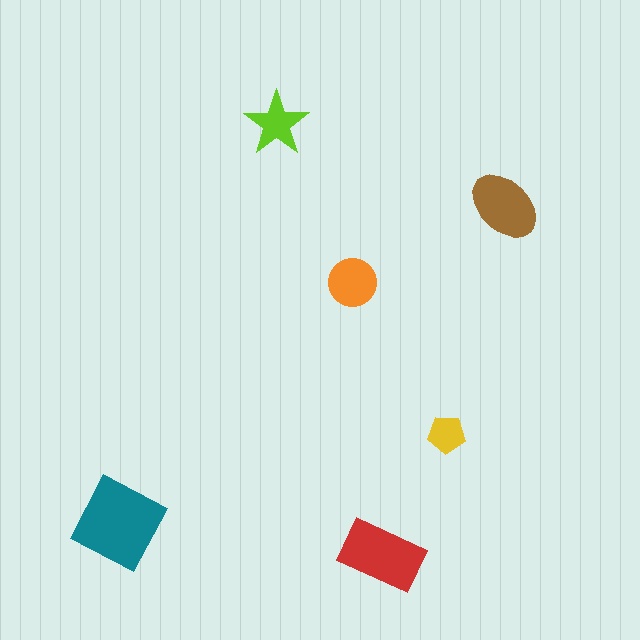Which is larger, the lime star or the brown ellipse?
The brown ellipse.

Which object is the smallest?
The yellow pentagon.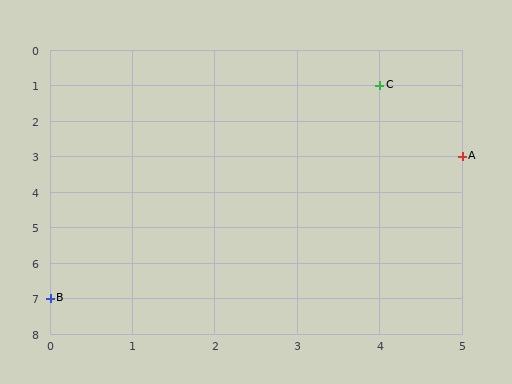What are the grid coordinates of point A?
Point A is at grid coordinates (5, 3).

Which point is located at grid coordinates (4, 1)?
Point C is at (4, 1).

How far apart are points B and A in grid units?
Points B and A are 5 columns and 4 rows apart (about 6.4 grid units diagonally).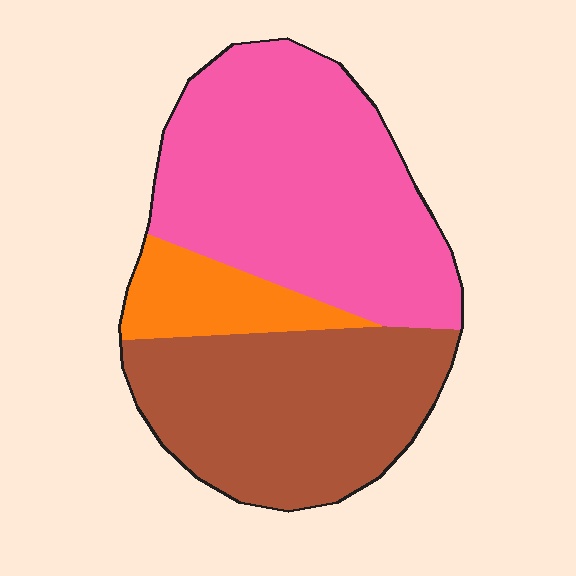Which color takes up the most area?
Pink, at roughly 50%.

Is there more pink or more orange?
Pink.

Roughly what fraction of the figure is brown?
Brown covers about 40% of the figure.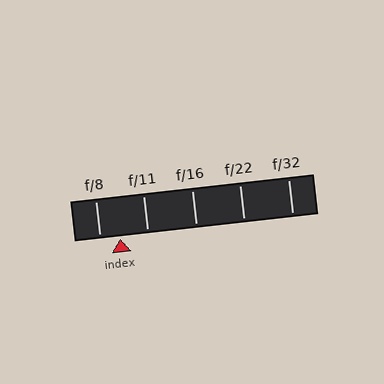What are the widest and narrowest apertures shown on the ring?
The widest aperture shown is f/8 and the narrowest is f/32.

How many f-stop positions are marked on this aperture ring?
There are 5 f-stop positions marked.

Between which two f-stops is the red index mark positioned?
The index mark is between f/8 and f/11.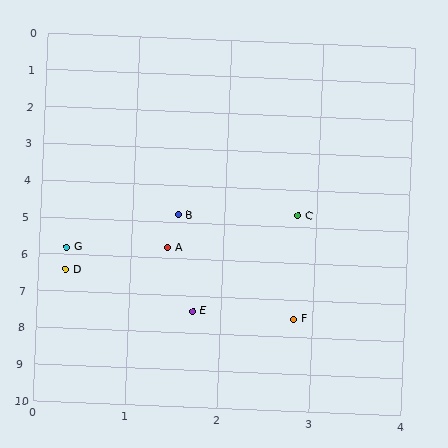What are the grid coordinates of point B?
Point B is at approximately (1.5, 4.8).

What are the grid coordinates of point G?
Point G is at approximately (0.3, 5.8).